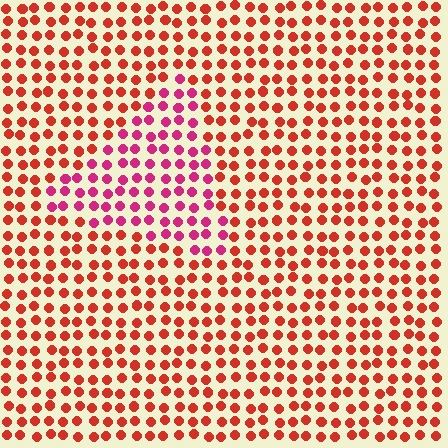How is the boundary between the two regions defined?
The boundary is defined purely by a slight shift in hue (about 36 degrees). Spacing, size, and orientation are identical on both sides.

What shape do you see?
I see a triangle.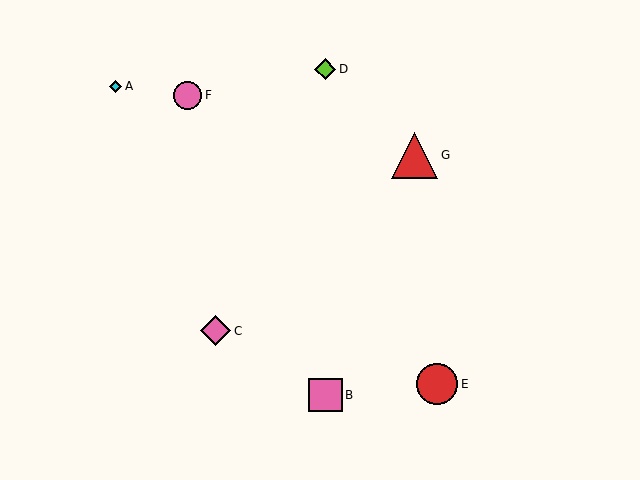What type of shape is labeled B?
Shape B is a pink square.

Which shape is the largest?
The red triangle (labeled G) is the largest.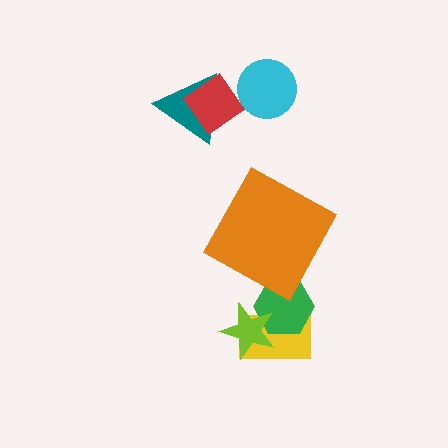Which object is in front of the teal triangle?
The red diamond is in front of the teal triangle.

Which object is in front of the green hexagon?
The lime star is in front of the green hexagon.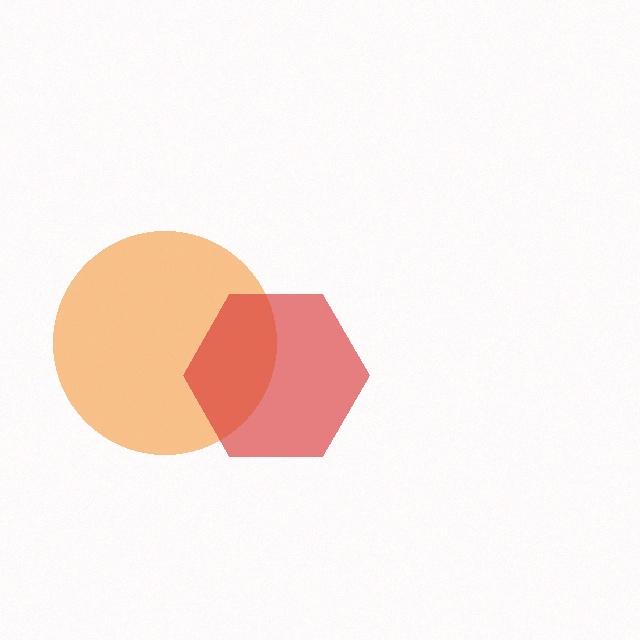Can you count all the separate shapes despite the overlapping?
Yes, there are 2 separate shapes.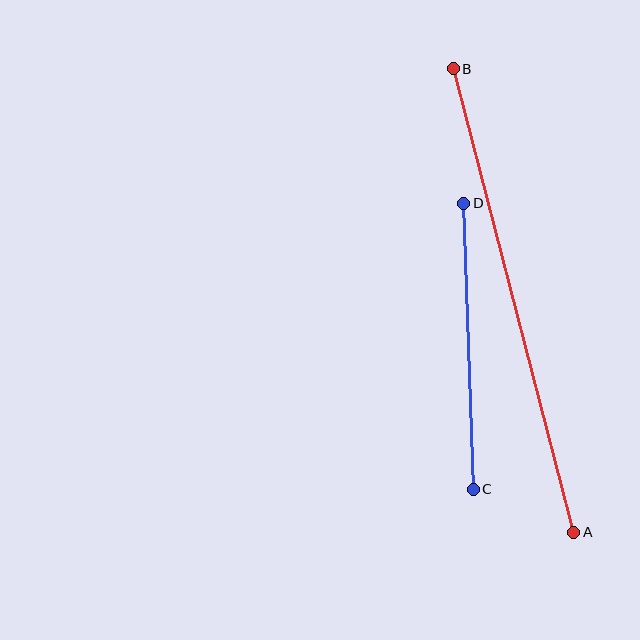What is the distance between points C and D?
The distance is approximately 287 pixels.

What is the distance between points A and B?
The distance is approximately 479 pixels.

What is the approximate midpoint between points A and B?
The midpoint is at approximately (514, 301) pixels.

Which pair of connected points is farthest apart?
Points A and B are farthest apart.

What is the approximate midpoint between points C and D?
The midpoint is at approximately (469, 346) pixels.